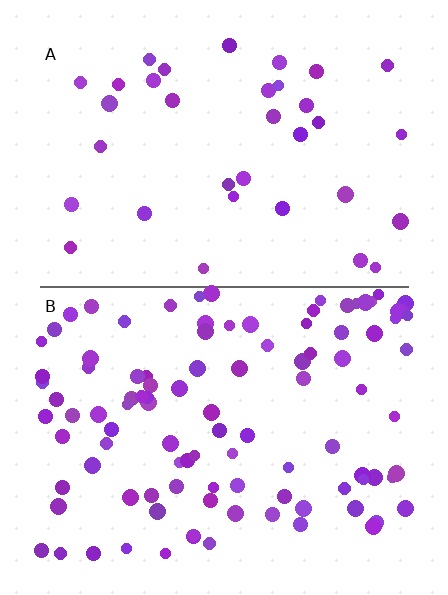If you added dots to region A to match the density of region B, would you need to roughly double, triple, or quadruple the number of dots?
Approximately triple.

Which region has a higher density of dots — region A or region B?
B (the bottom).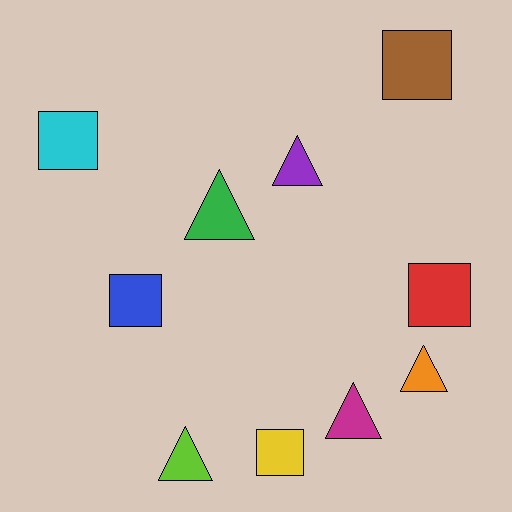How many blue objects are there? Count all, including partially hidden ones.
There is 1 blue object.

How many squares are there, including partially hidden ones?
There are 5 squares.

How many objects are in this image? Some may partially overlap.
There are 10 objects.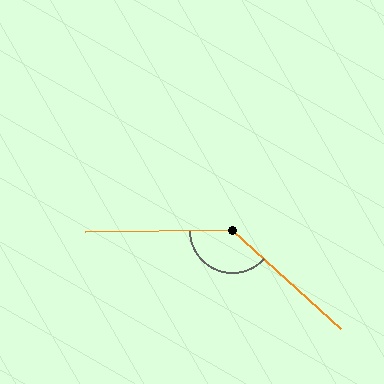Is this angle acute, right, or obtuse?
It is obtuse.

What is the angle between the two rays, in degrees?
Approximately 137 degrees.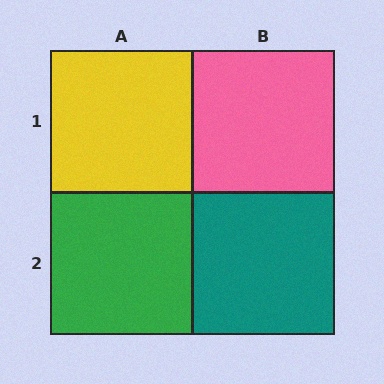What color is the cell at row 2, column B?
Teal.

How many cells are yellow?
1 cell is yellow.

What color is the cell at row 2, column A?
Green.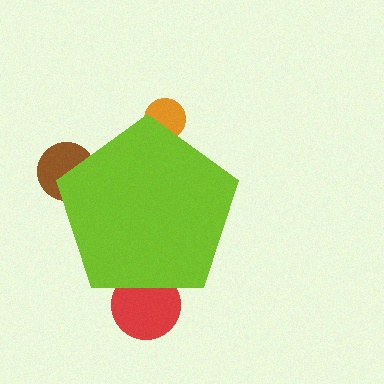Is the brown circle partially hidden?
Yes, the brown circle is partially hidden behind the lime pentagon.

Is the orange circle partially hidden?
Yes, the orange circle is partially hidden behind the lime pentagon.